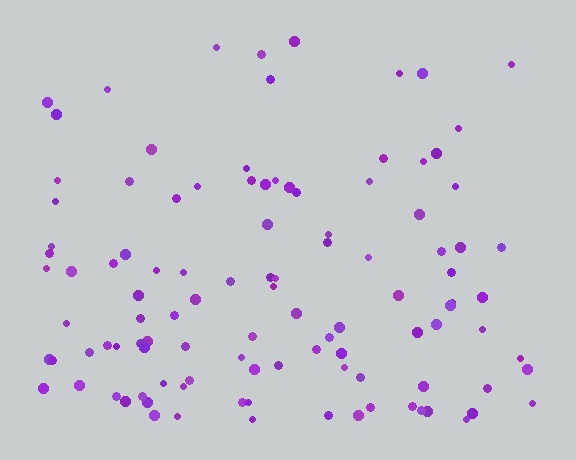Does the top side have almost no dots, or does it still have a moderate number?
Still a moderate number, just noticeably fewer than the bottom.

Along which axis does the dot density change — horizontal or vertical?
Vertical.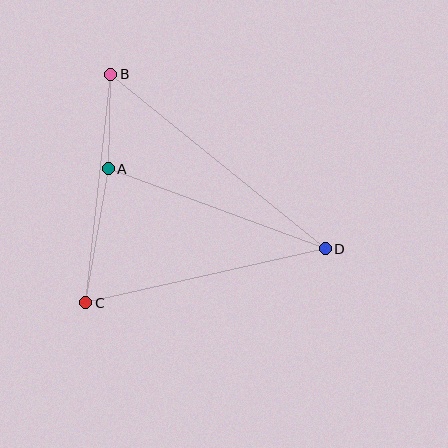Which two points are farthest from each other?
Points B and D are farthest from each other.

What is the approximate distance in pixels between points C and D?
The distance between C and D is approximately 245 pixels.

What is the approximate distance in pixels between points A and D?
The distance between A and D is approximately 231 pixels.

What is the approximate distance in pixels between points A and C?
The distance between A and C is approximately 136 pixels.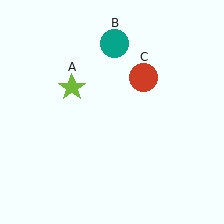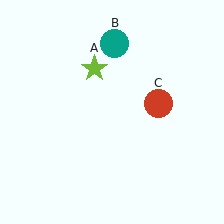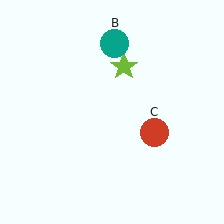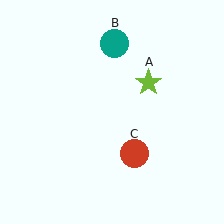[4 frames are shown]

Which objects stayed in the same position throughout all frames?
Teal circle (object B) remained stationary.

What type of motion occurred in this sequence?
The lime star (object A), red circle (object C) rotated clockwise around the center of the scene.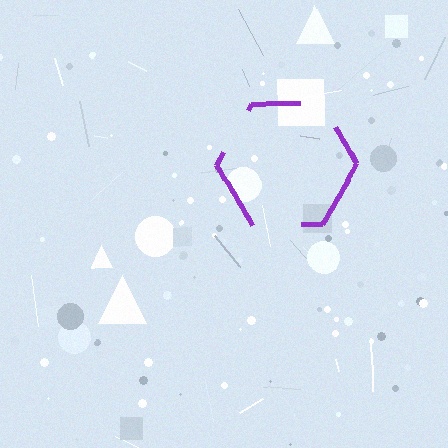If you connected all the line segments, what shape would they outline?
They would outline a hexagon.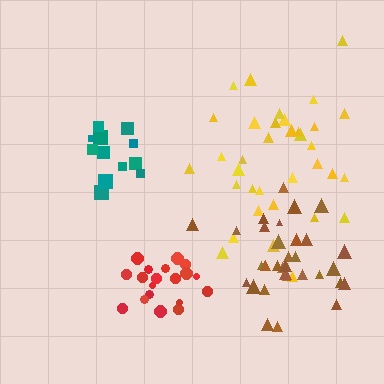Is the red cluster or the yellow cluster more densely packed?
Red.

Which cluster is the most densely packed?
Red.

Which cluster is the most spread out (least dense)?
Yellow.